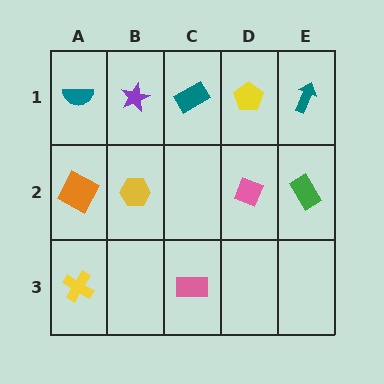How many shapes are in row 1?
5 shapes.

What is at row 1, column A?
A teal semicircle.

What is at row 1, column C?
A teal rectangle.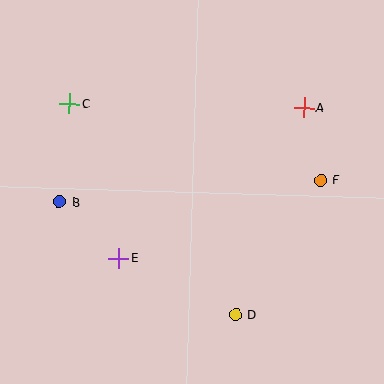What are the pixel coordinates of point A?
Point A is at (304, 108).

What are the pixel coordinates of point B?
Point B is at (60, 202).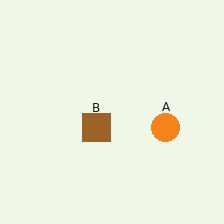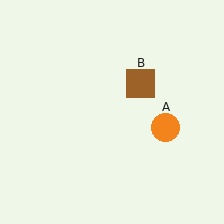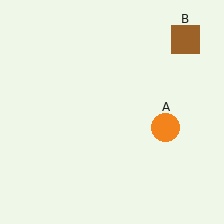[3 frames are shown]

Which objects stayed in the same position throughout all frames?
Orange circle (object A) remained stationary.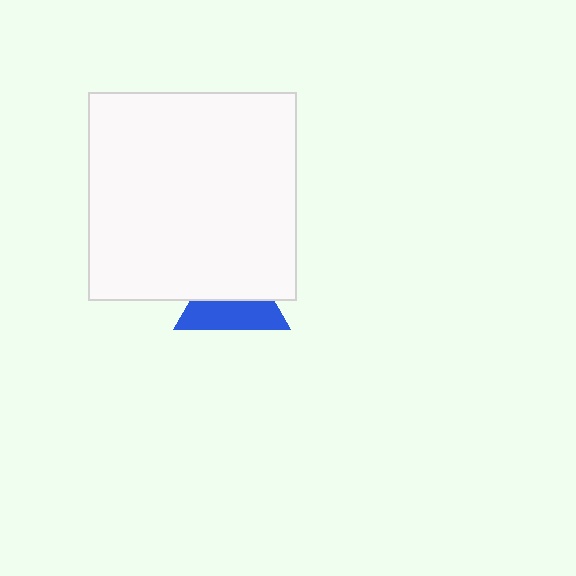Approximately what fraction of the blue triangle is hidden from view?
Roughly 53% of the blue triangle is hidden behind the white square.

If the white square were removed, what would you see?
You would see the complete blue triangle.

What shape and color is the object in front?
The object in front is a white square.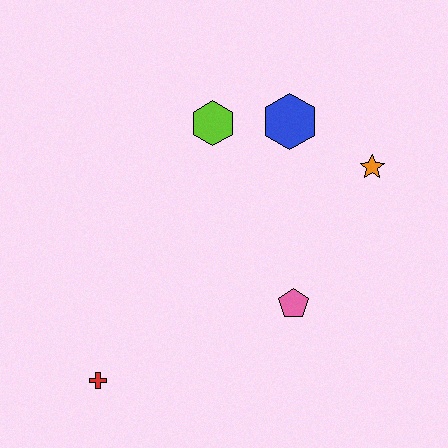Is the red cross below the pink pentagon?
Yes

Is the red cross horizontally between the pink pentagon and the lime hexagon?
No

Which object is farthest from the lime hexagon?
The red cross is farthest from the lime hexagon.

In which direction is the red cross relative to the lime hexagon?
The red cross is below the lime hexagon.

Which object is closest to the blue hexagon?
The lime hexagon is closest to the blue hexagon.